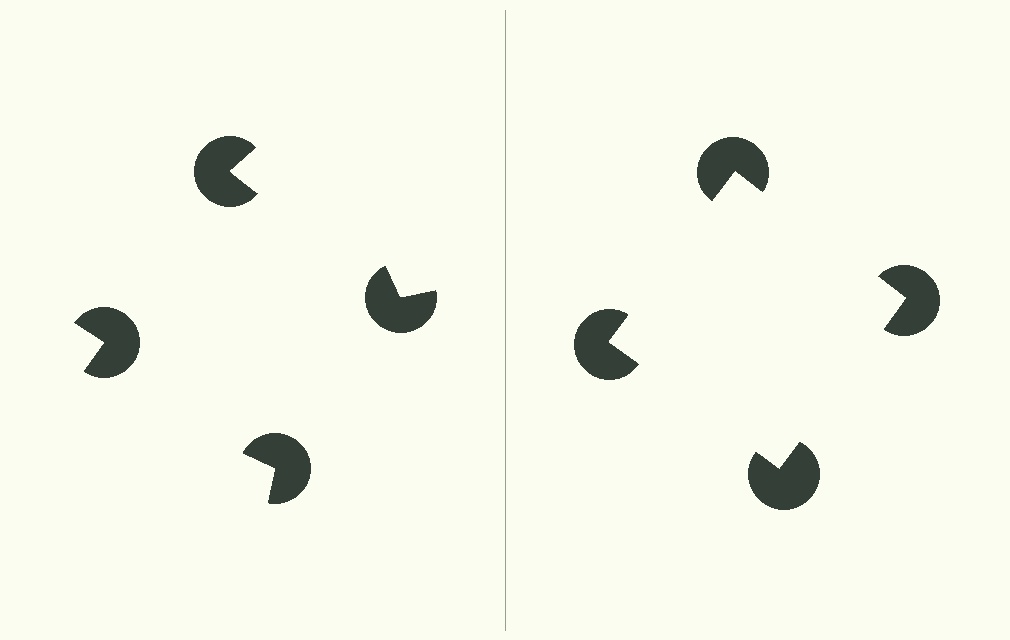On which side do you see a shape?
An illusory square appears on the right side. On the left side the wedge cuts are rotated, so no coherent shape forms.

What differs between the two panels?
The pac-man discs are positioned identically on both sides; only the wedge orientations differ. On the right they align to a square; on the left they are misaligned.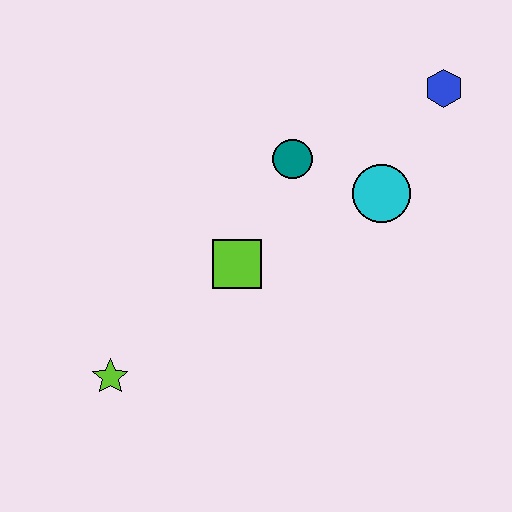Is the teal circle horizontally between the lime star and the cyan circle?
Yes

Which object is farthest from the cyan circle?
The lime star is farthest from the cyan circle.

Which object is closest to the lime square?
The teal circle is closest to the lime square.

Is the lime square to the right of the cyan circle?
No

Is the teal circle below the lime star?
No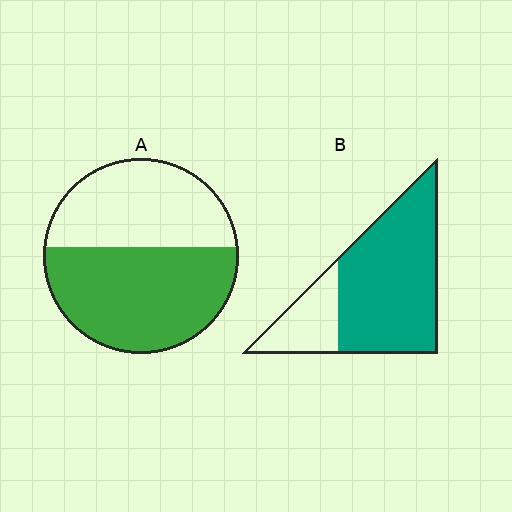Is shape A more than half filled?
Yes.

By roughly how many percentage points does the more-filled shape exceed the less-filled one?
By roughly 20 percentage points (B over A).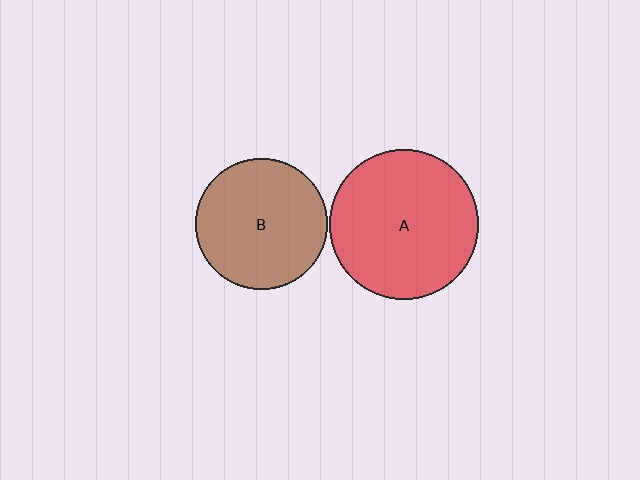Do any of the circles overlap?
No, none of the circles overlap.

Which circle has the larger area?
Circle A (red).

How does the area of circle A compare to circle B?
Approximately 1.3 times.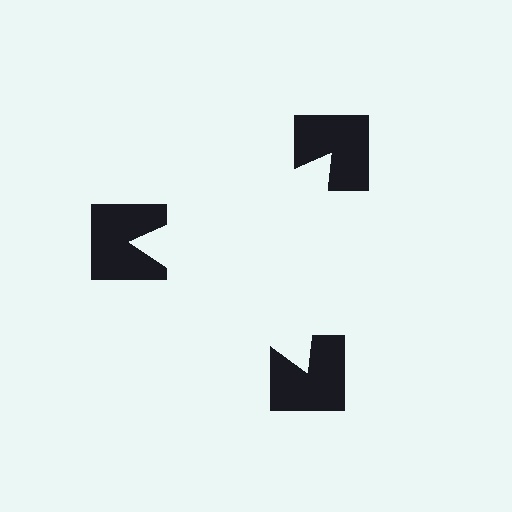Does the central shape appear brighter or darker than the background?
It typically appears slightly brighter than the background, even though no actual brightness change is drawn.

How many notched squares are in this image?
There are 3 — one at each vertex of the illusory triangle.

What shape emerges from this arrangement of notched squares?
An illusory triangle — its edges are inferred from the aligned wedge cuts in the notched squares, not physically drawn.